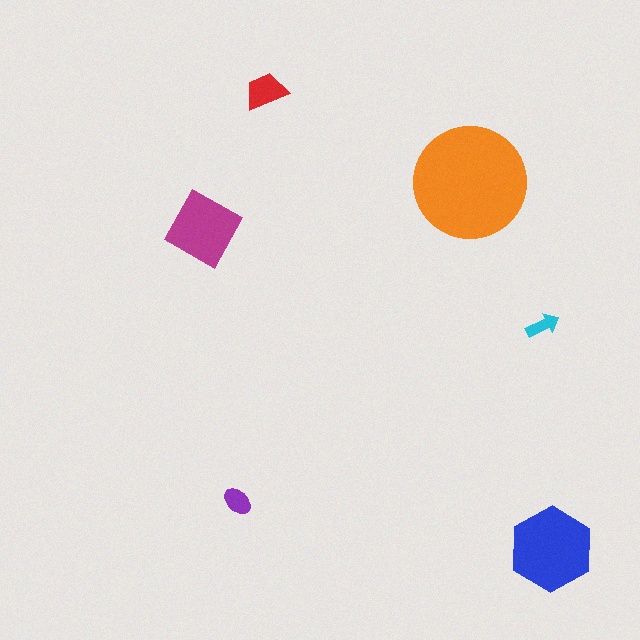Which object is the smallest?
The cyan arrow.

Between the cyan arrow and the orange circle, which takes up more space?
The orange circle.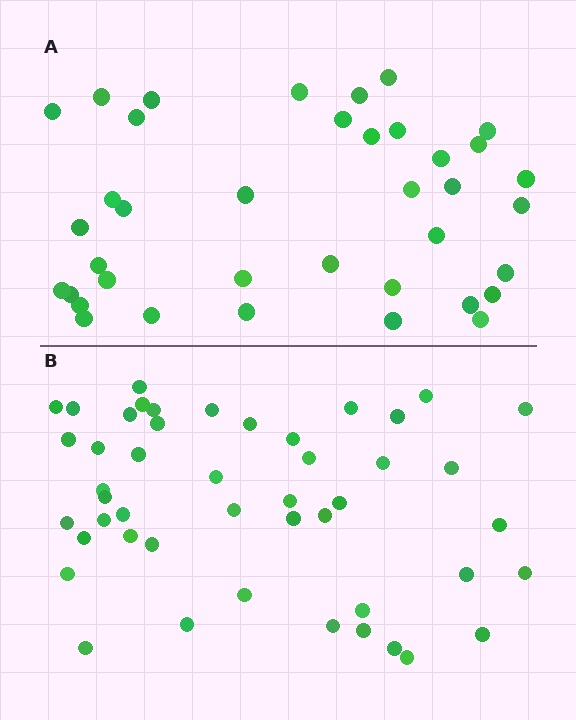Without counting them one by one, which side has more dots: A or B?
Region B (the bottom region) has more dots.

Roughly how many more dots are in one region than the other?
Region B has roughly 8 or so more dots than region A.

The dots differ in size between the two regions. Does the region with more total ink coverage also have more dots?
No. Region A has more total ink coverage because its dots are larger, but region B actually contains more individual dots. Total area can be misleading — the number of items is what matters here.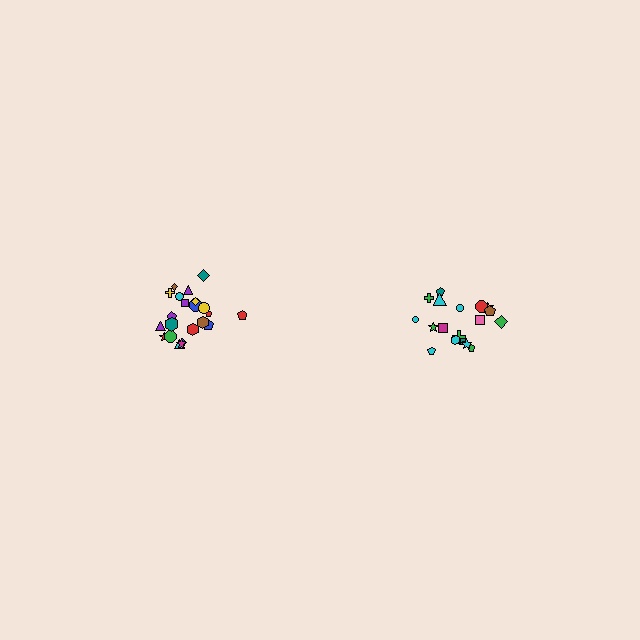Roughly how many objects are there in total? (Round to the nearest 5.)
Roughly 40 objects in total.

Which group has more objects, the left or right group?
The left group.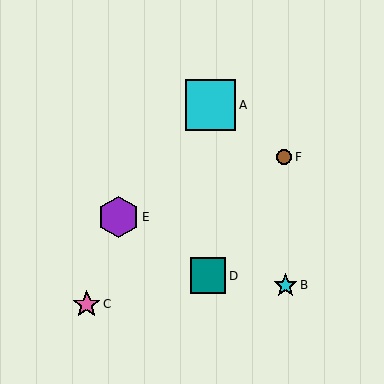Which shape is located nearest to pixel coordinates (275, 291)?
The cyan star (labeled B) at (285, 285) is nearest to that location.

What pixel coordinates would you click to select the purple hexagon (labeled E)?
Click at (119, 217) to select the purple hexagon E.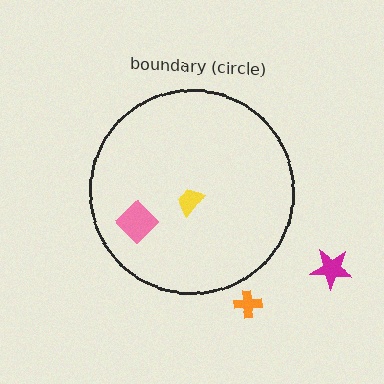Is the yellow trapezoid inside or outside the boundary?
Inside.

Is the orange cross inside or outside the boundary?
Outside.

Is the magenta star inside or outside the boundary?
Outside.